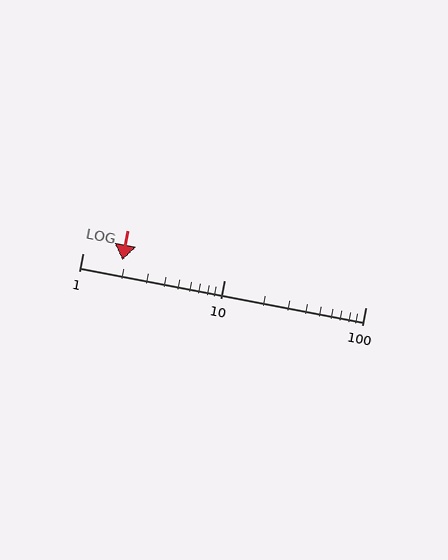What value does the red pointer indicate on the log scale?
The pointer indicates approximately 1.9.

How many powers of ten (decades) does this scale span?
The scale spans 2 decades, from 1 to 100.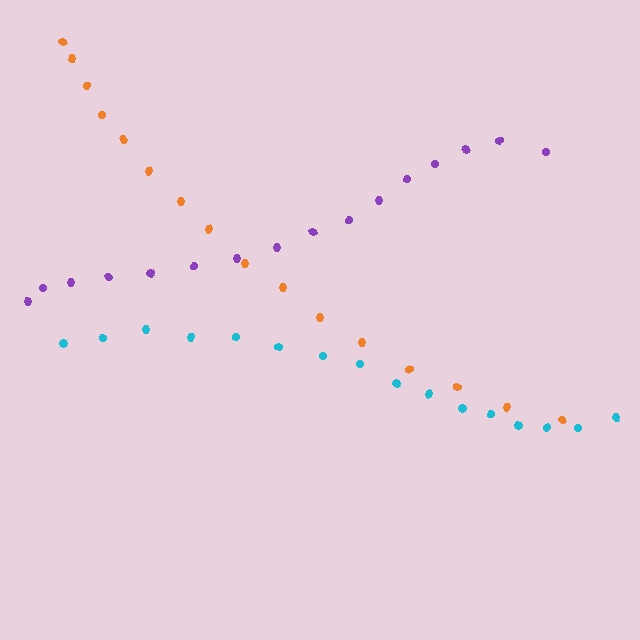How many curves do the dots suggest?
There are 3 distinct paths.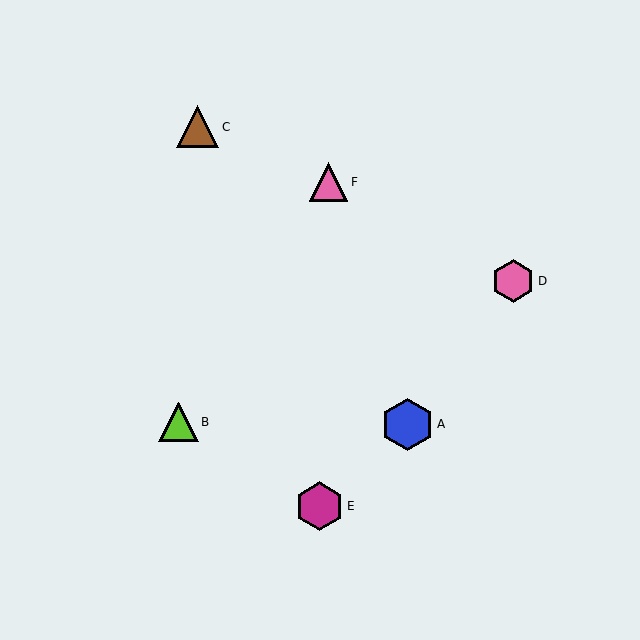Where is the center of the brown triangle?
The center of the brown triangle is at (198, 127).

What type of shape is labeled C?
Shape C is a brown triangle.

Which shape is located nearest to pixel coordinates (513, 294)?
The pink hexagon (labeled D) at (513, 281) is nearest to that location.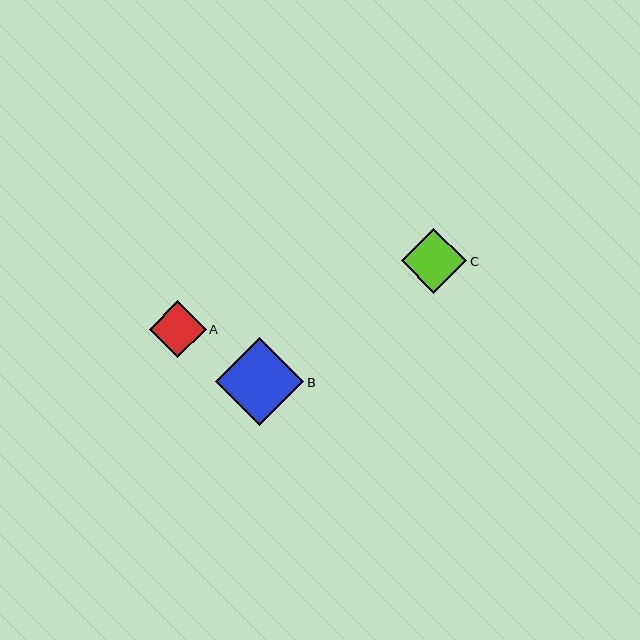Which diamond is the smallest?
Diamond A is the smallest with a size of approximately 57 pixels.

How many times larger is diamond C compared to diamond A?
Diamond C is approximately 1.1 times the size of diamond A.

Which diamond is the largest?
Diamond B is the largest with a size of approximately 88 pixels.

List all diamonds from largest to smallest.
From largest to smallest: B, C, A.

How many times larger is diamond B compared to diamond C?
Diamond B is approximately 1.4 times the size of diamond C.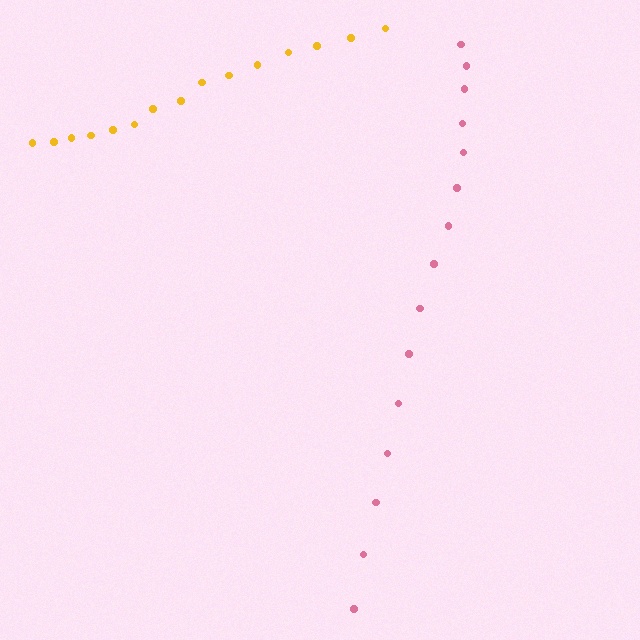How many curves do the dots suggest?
There are 2 distinct paths.